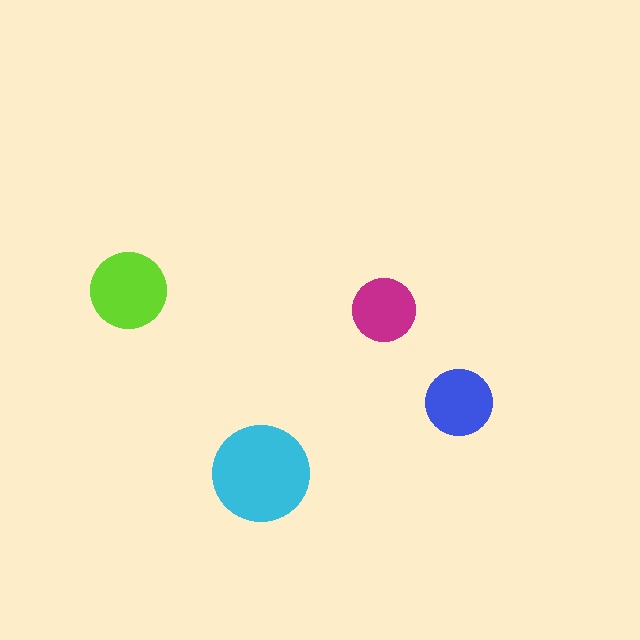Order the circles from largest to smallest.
the cyan one, the lime one, the blue one, the magenta one.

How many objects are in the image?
There are 4 objects in the image.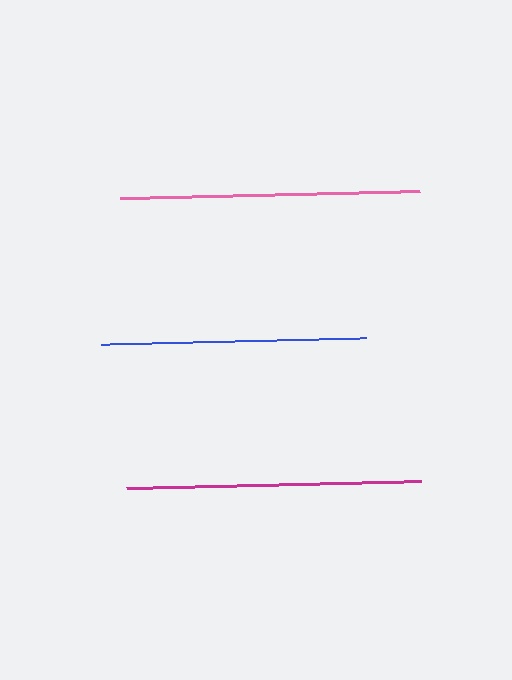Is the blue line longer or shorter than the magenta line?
The magenta line is longer than the blue line.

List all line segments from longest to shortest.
From longest to shortest: pink, magenta, blue.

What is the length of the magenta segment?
The magenta segment is approximately 295 pixels long.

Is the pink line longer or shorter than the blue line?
The pink line is longer than the blue line.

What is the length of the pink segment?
The pink segment is approximately 300 pixels long.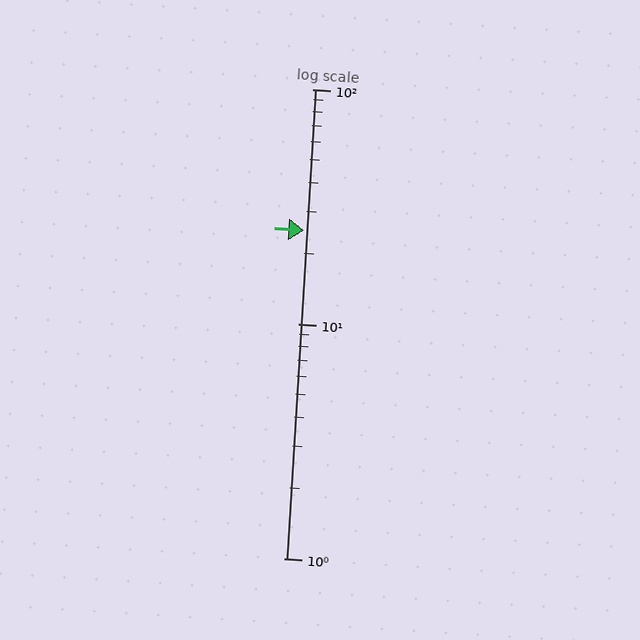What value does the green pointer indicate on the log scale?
The pointer indicates approximately 25.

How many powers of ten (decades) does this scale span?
The scale spans 2 decades, from 1 to 100.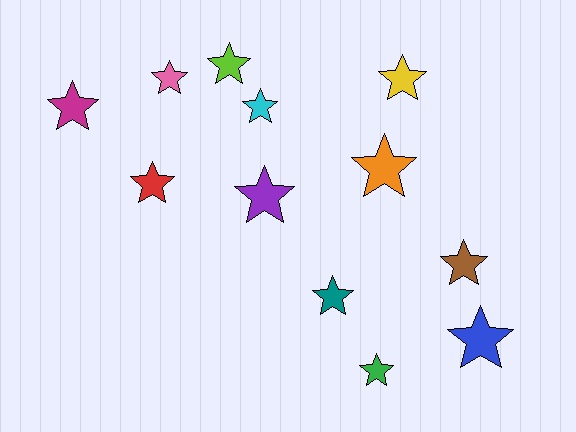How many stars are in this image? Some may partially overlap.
There are 12 stars.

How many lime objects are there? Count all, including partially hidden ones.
There is 1 lime object.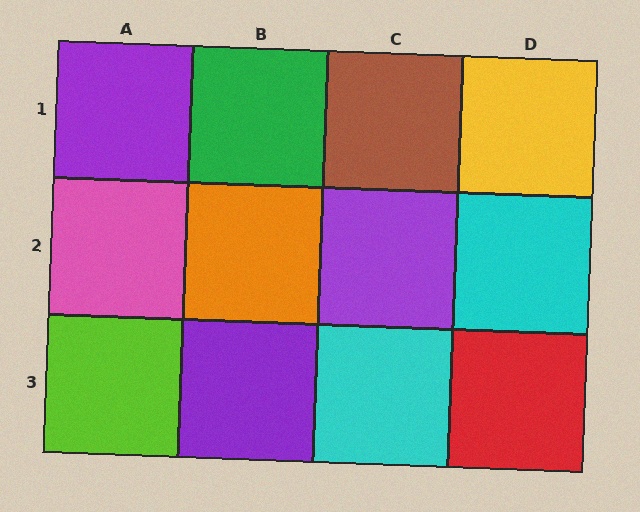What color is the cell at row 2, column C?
Purple.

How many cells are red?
1 cell is red.